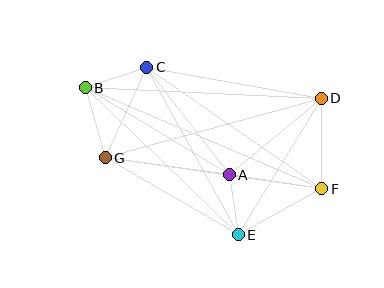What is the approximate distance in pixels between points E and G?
The distance between E and G is approximately 153 pixels.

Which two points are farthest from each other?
Points B and F are farthest from each other.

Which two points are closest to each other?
Points A and E are closest to each other.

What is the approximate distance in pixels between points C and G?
The distance between C and G is approximately 100 pixels.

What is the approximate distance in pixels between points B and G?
The distance between B and G is approximately 73 pixels.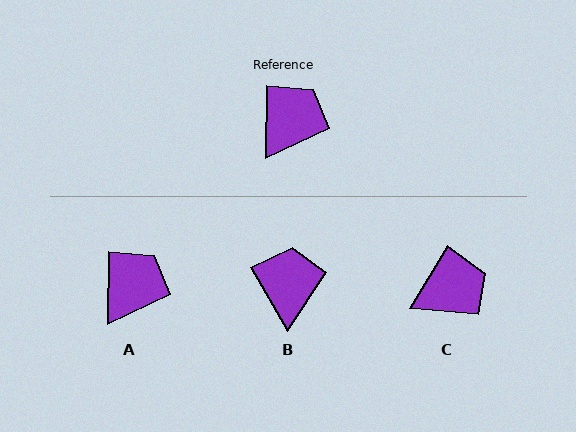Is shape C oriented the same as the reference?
No, it is off by about 31 degrees.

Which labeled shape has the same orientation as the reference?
A.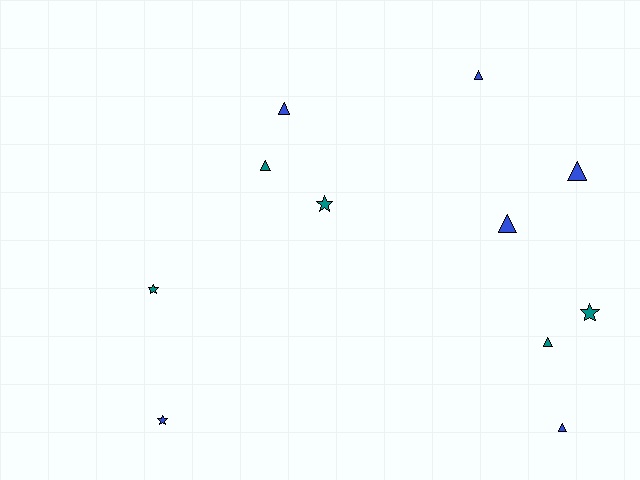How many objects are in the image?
There are 11 objects.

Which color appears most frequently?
Blue, with 6 objects.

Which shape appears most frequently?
Triangle, with 7 objects.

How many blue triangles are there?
There are 5 blue triangles.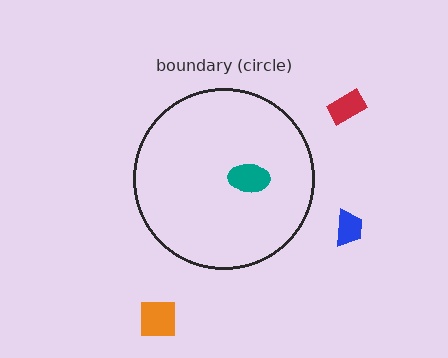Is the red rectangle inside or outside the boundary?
Outside.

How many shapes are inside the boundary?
1 inside, 3 outside.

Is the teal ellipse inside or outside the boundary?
Inside.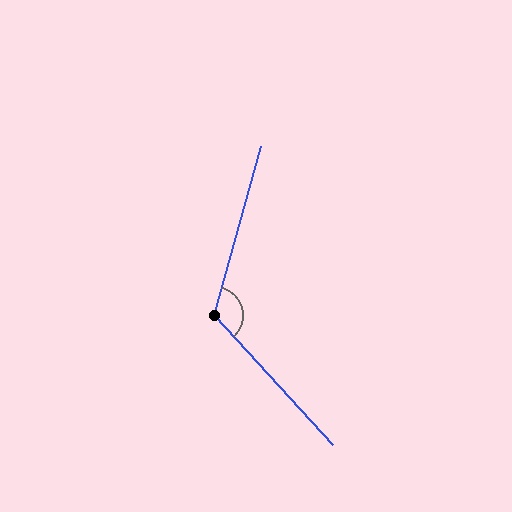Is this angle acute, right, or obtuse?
It is obtuse.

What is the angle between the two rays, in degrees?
Approximately 122 degrees.